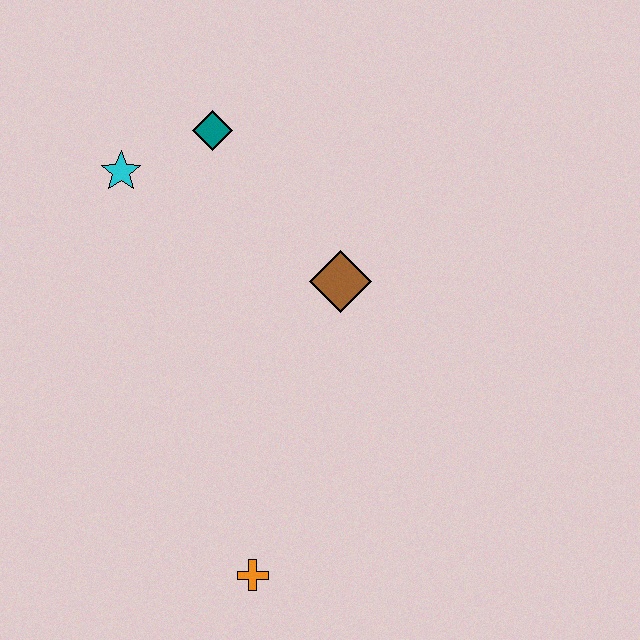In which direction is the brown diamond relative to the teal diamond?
The brown diamond is below the teal diamond.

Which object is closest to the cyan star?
The teal diamond is closest to the cyan star.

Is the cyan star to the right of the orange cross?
No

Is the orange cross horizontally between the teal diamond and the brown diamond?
Yes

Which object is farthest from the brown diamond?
The orange cross is farthest from the brown diamond.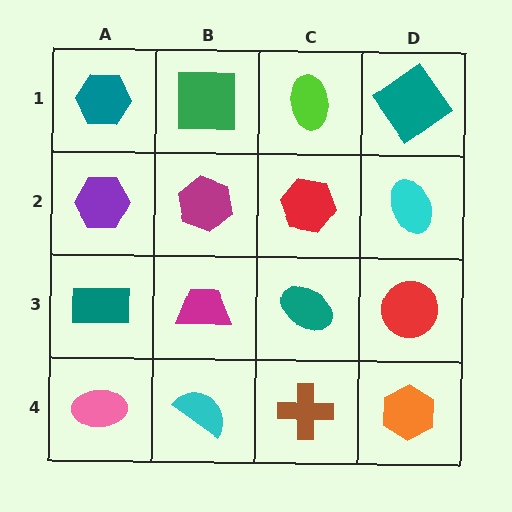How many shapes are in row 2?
4 shapes.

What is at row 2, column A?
A purple hexagon.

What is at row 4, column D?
An orange hexagon.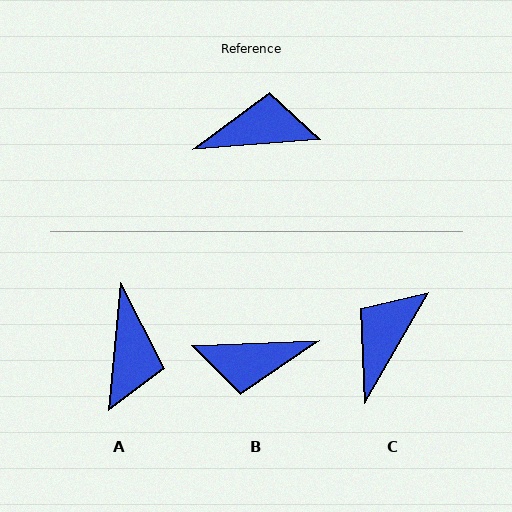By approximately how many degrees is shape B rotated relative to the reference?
Approximately 178 degrees counter-clockwise.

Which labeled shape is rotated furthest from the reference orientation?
B, about 178 degrees away.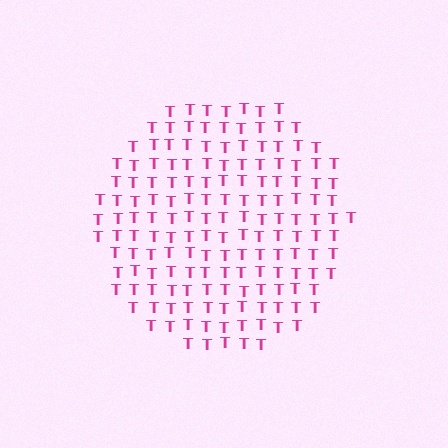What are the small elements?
The small elements are letter T's.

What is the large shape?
The large shape is a circle.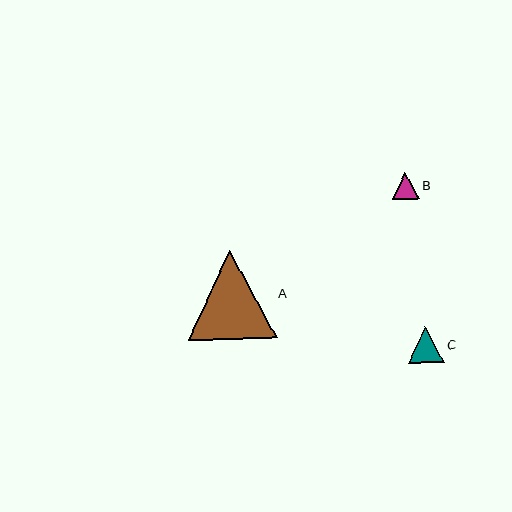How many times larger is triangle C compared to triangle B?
Triangle C is approximately 1.3 times the size of triangle B.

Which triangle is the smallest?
Triangle B is the smallest with a size of approximately 27 pixels.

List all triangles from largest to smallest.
From largest to smallest: A, C, B.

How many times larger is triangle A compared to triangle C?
Triangle A is approximately 2.4 times the size of triangle C.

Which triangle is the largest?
Triangle A is the largest with a size of approximately 89 pixels.